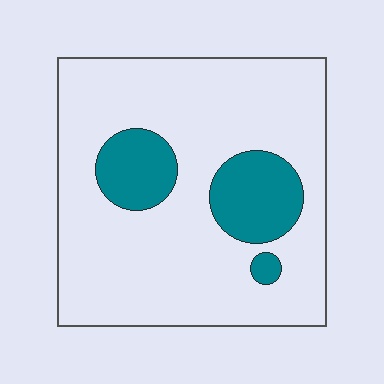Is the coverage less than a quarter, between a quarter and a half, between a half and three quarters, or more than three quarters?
Less than a quarter.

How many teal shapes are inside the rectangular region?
3.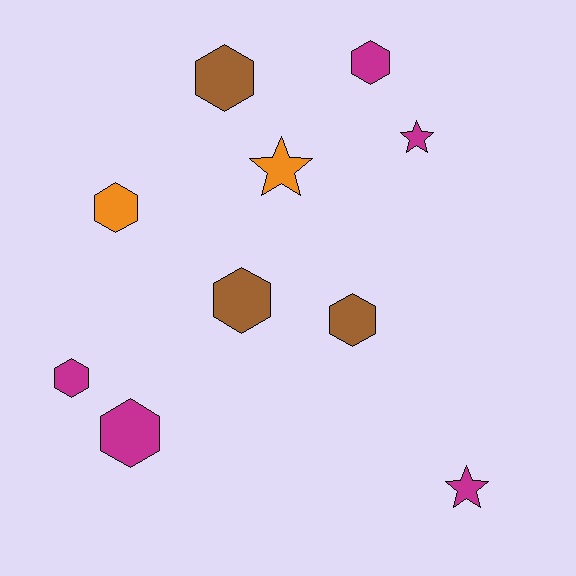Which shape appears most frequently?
Hexagon, with 7 objects.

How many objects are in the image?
There are 10 objects.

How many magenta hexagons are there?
There are 3 magenta hexagons.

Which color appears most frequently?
Magenta, with 5 objects.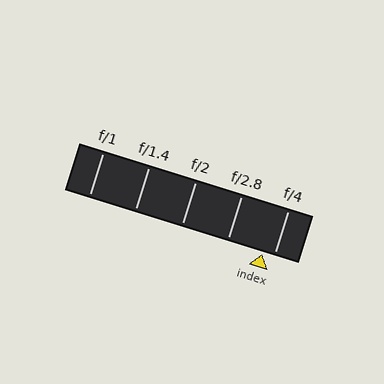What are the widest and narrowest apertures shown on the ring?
The widest aperture shown is f/1 and the narrowest is f/4.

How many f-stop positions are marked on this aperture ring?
There are 5 f-stop positions marked.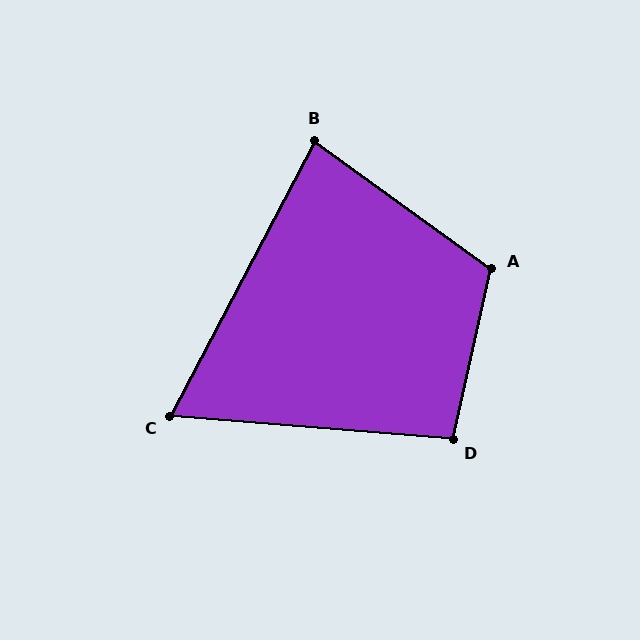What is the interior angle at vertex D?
Approximately 98 degrees (obtuse).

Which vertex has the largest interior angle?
A, at approximately 113 degrees.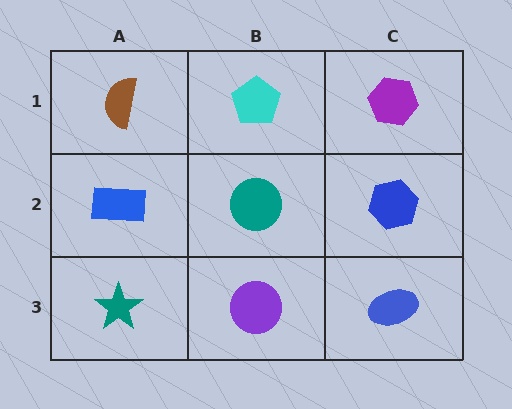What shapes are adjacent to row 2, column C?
A purple hexagon (row 1, column C), a blue ellipse (row 3, column C), a teal circle (row 2, column B).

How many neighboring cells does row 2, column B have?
4.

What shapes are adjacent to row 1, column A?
A blue rectangle (row 2, column A), a cyan pentagon (row 1, column B).